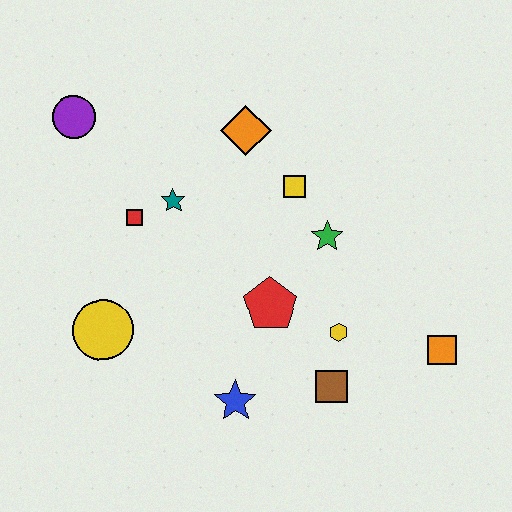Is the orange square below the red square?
Yes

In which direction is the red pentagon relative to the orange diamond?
The red pentagon is below the orange diamond.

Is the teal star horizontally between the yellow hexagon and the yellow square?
No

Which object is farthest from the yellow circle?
The orange square is farthest from the yellow circle.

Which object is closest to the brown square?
The yellow hexagon is closest to the brown square.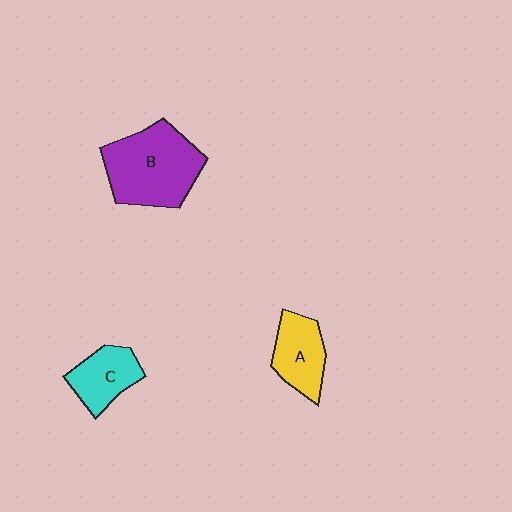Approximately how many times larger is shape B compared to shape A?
Approximately 1.8 times.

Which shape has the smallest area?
Shape C (cyan).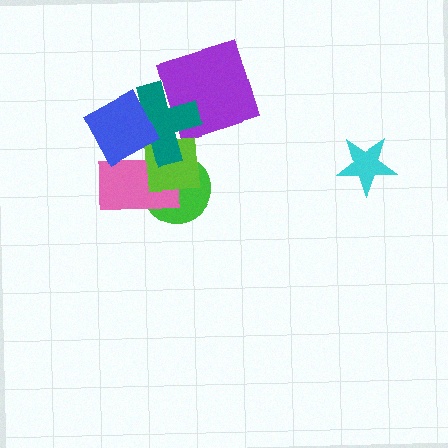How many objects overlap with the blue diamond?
3 objects overlap with the blue diamond.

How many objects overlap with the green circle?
3 objects overlap with the green circle.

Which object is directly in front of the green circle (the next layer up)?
The pink rectangle is directly in front of the green circle.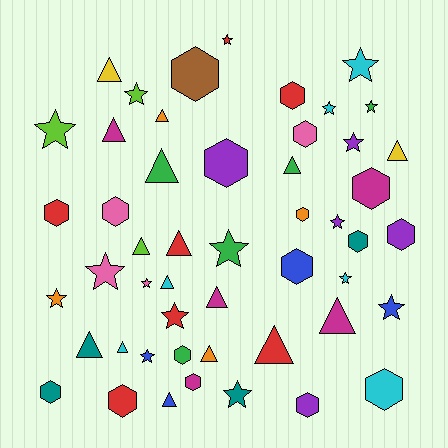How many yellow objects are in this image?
There are 2 yellow objects.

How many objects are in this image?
There are 50 objects.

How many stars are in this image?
There are 17 stars.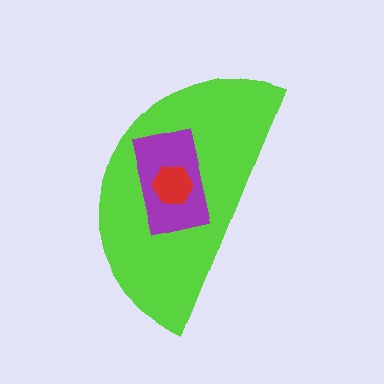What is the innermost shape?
The red hexagon.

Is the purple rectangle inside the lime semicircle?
Yes.